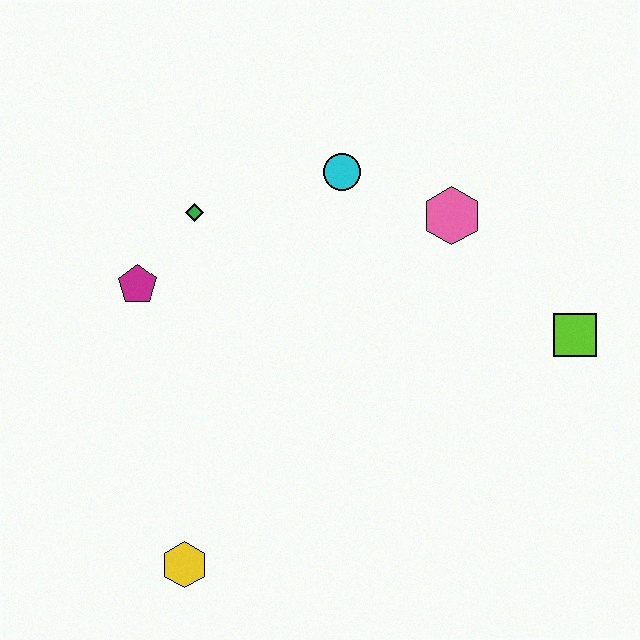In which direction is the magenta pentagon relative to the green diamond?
The magenta pentagon is below the green diamond.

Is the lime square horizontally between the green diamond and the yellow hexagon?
No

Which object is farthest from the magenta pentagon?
The lime square is farthest from the magenta pentagon.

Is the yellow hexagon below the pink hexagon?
Yes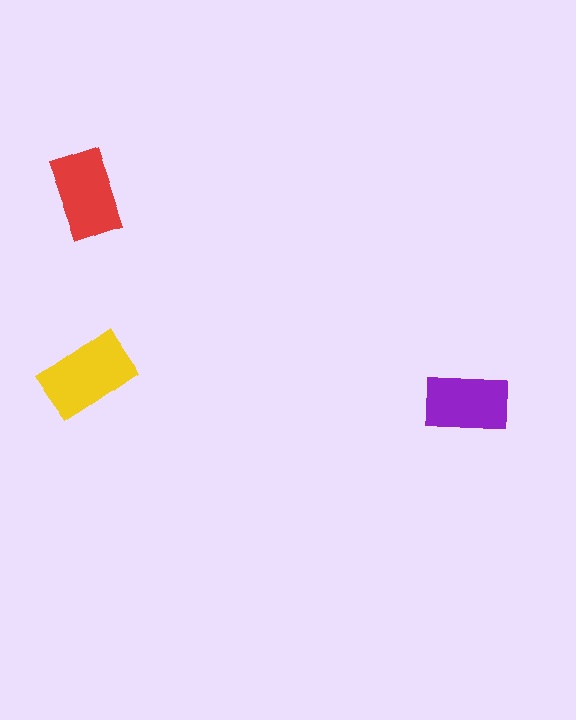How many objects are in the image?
There are 3 objects in the image.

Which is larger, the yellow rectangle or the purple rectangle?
The yellow one.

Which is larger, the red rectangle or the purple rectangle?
The red one.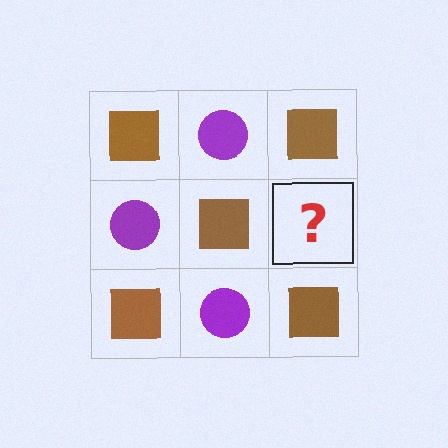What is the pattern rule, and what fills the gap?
The rule is that it alternates brown square and purple circle in a checkerboard pattern. The gap should be filled with a purple circle.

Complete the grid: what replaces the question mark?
The question mark should be replaced with a purple circle.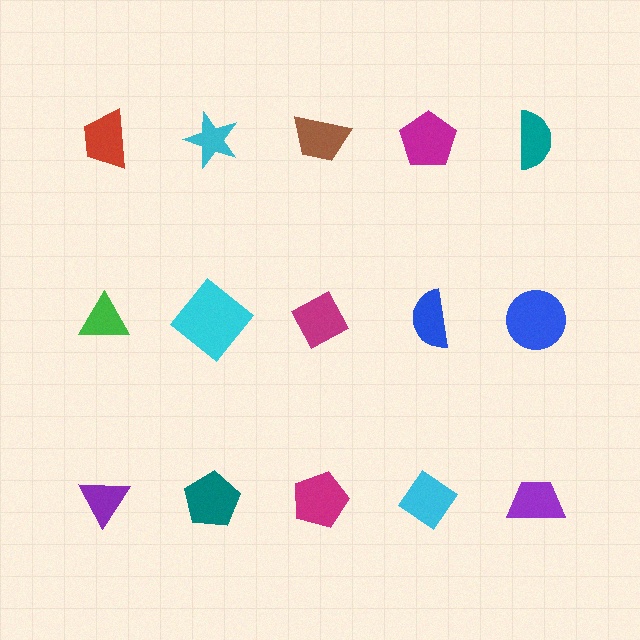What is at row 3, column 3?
A magenta pentagon.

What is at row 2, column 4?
A blue semicircle.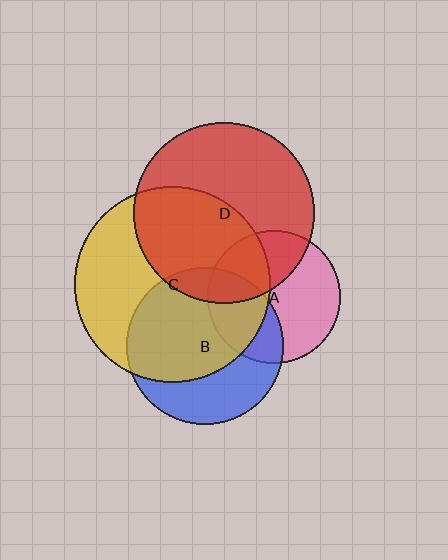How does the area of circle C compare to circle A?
Approximately 2.1 times.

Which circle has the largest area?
Circle C (yellow).